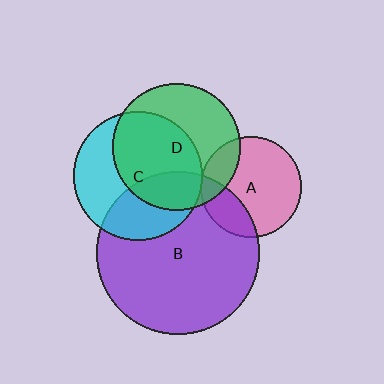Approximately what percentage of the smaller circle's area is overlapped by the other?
Approximately 25%.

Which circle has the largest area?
Circle B (purple).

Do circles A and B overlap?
Yes.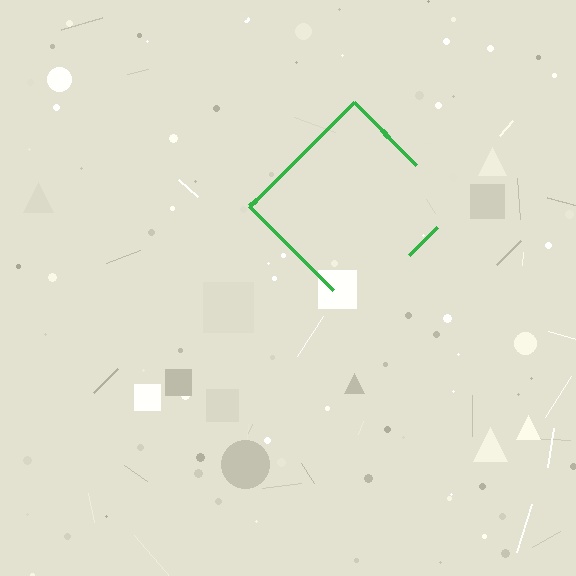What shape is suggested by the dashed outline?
The dashed outline suggests a diamond.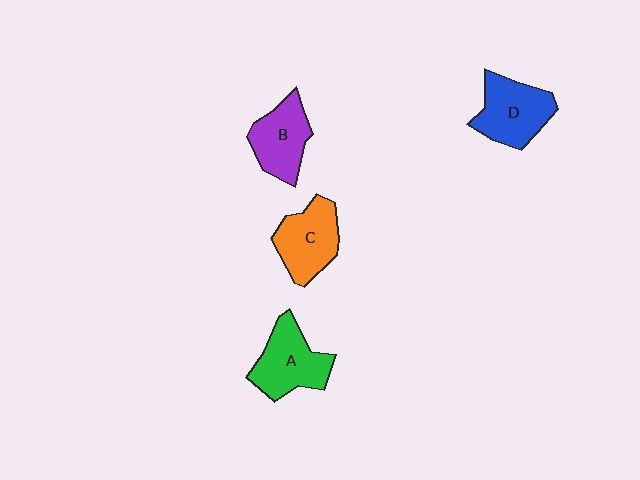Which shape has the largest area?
Shape D (blue).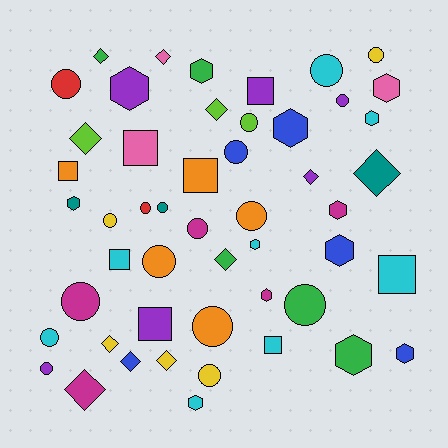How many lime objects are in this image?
There are 3 lime objects.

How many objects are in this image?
There are 50 objects.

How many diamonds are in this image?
There are 11 diamonds.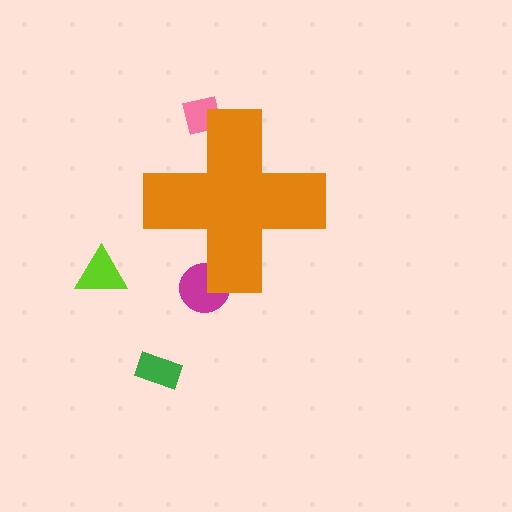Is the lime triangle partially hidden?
No, the lime triangle is fully visible.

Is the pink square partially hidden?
Yes, the pink square is partially hidden behind the orange cross.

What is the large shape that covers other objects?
An orange cross.